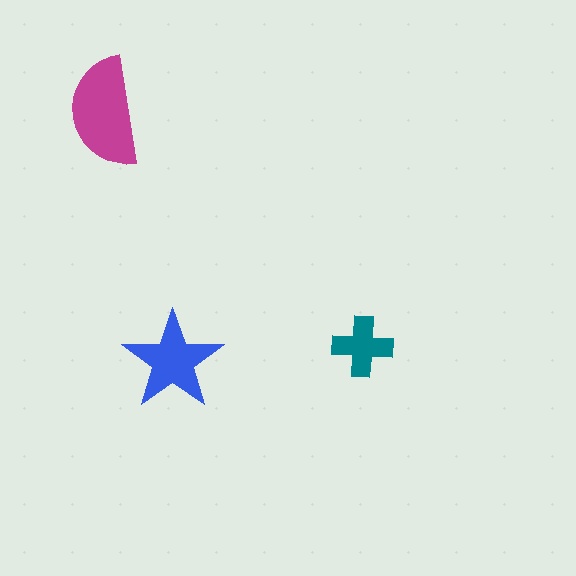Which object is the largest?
The magenta semicircle.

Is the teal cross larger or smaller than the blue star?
Smaller.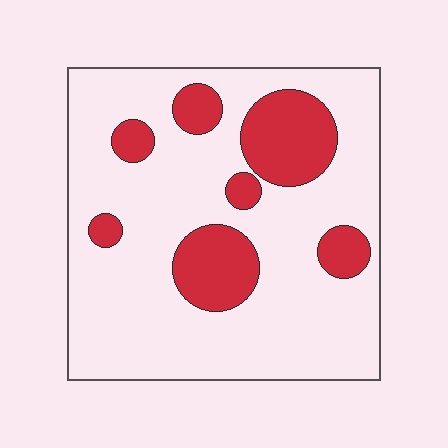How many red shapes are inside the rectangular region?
7.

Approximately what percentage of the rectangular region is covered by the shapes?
Approximately 20%.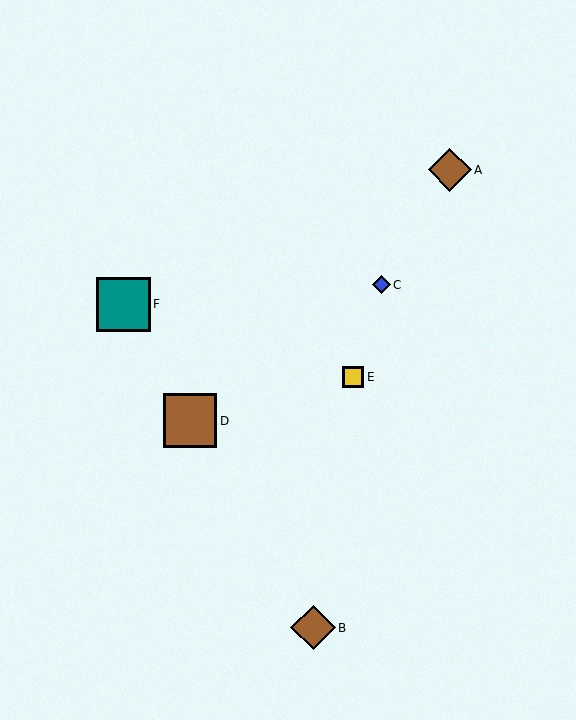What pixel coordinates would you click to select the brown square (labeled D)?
Click at (190, 421) to select the brown square D.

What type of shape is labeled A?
Shape A is a brown diamond.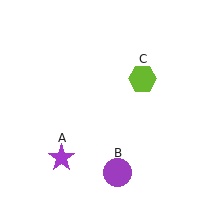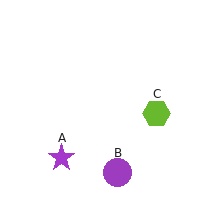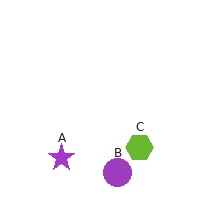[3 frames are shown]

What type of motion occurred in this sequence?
The lime hexagon (object C) rotated clockwise around the center of the scene.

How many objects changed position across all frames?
1 object changed position: lime hexagon (object C).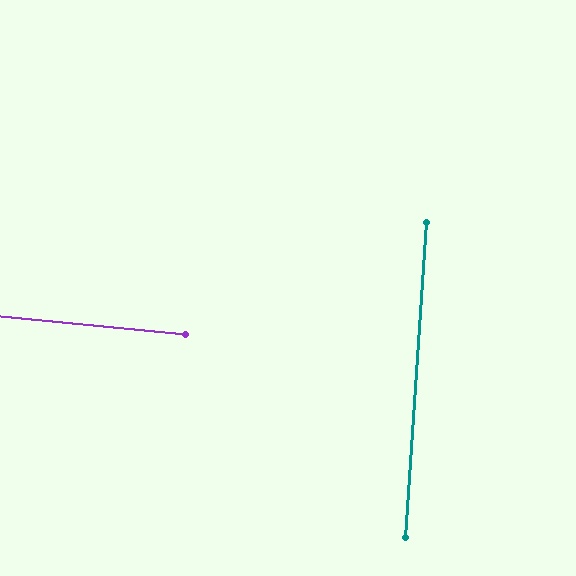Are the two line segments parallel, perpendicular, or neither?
Perpendicular — they meet at approximately 88°.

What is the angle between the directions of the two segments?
Approximately 88 degrees.